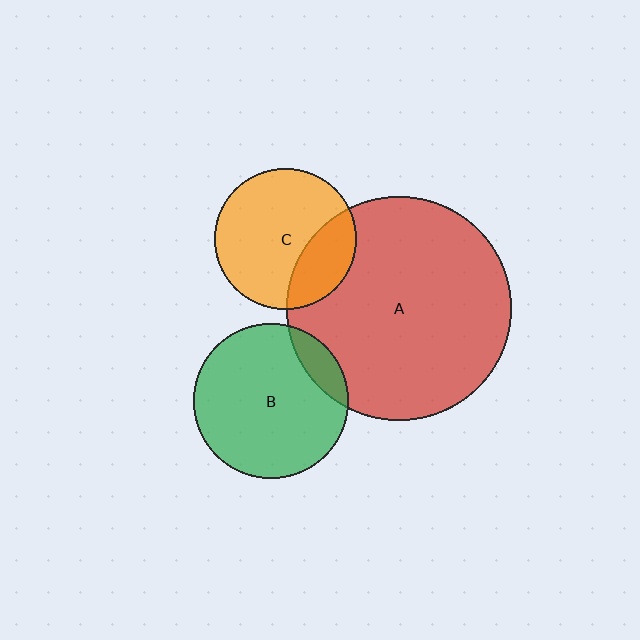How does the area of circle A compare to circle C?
Approximately 2.5 times.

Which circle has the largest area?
Circle A (red).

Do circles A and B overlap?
Yes.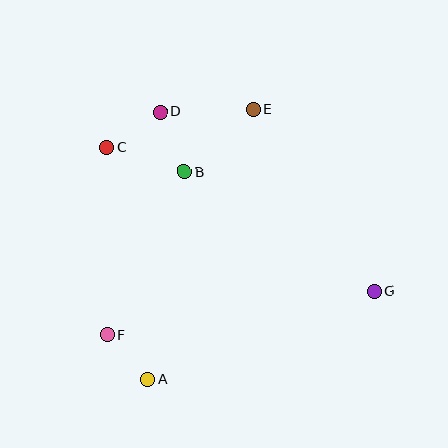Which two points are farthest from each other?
Points C and G are farthest from each other.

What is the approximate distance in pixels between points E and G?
The distance between E and G is approximately 219 pixels.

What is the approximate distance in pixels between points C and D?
The distance between C and D is approximately 64 pixels.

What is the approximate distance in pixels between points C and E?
The distance between C and E is approximately 152 pixels.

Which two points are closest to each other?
Points A and F are closest to each other.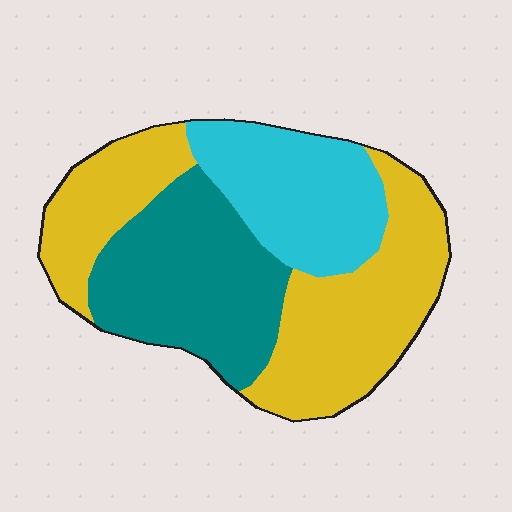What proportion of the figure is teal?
Teal takes up between a quarter and a half of the figure.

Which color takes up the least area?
Cyan, at roughly 25%.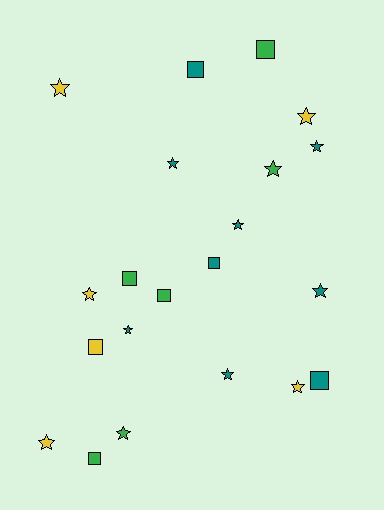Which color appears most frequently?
Teal, with 9 objects.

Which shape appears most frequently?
Star, with 13 objects.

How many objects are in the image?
There are 21 objects.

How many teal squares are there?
There are 3 teal squares.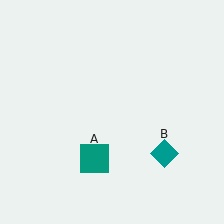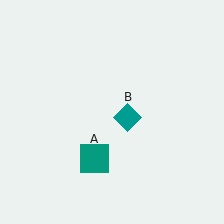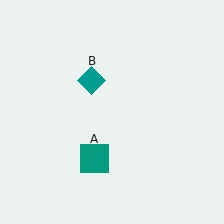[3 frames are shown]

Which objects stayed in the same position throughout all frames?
Teal square (object A) remained stationary.